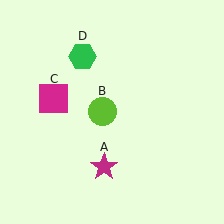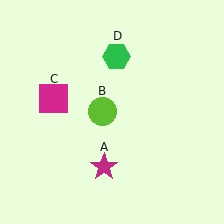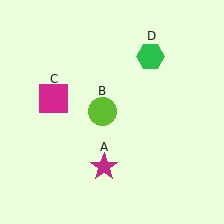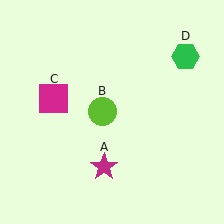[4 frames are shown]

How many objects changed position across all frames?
1 object changed position: green hexagon (object D).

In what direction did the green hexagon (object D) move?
The green hexagon (object D) moved right.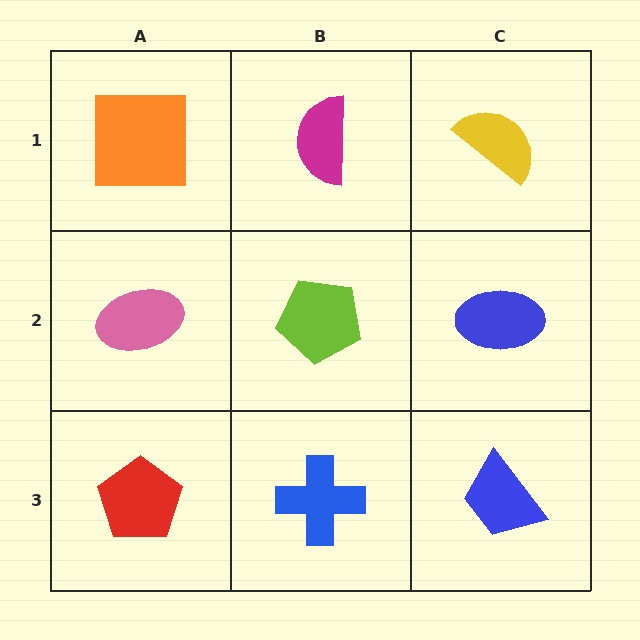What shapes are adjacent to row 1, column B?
A lime pentagon (row 2, column B), an orange square (row 1, column A), a yellow semicircle (row 1, column C).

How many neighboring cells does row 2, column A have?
3.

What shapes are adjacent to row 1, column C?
A blue ellipse (row 2, column C), a magenta semicircle (row 1, column B).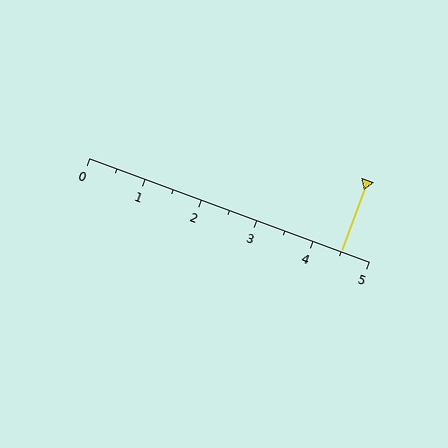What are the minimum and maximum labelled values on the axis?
The axis runs from 0 to 5.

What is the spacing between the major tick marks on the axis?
The major ticks are spaced 1 apart.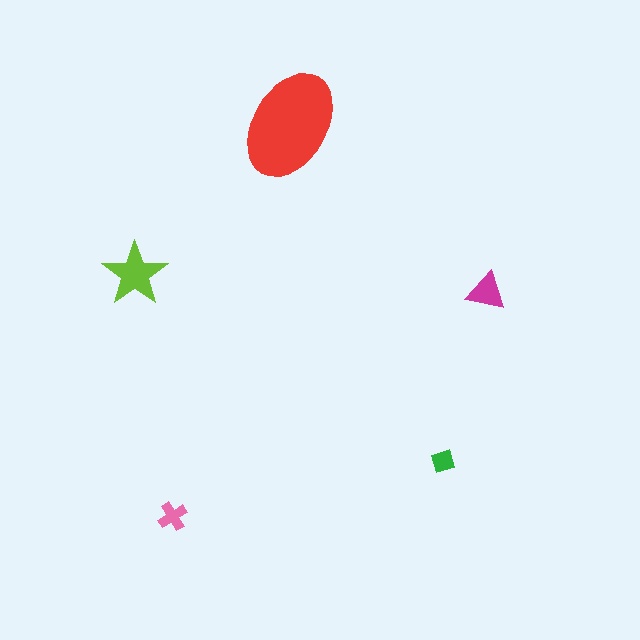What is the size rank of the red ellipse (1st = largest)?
1st.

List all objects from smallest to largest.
The green diamond, the pink cross, the magenta triangle, the lime star, the red ellipse.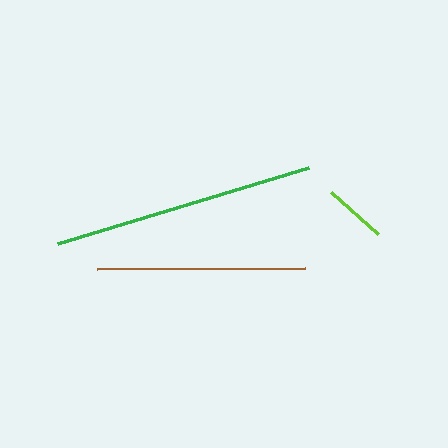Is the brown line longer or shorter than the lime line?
The brown line is longer than the lime line.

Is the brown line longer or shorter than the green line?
The green line is longer than the brown line.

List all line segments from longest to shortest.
From longest to shortest: green, brown, lime.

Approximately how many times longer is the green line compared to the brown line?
The green line is approximately 1.3 times the length of the brown line.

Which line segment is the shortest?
The lime line is the shortest at approximately 64 pixels.